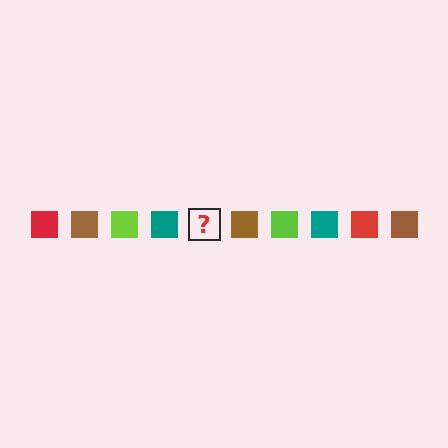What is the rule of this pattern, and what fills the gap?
The rule is that the pattern cycles through red, brown, lime, teal squares. The gap should be filled with a red square.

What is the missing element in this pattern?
The missing element is a red square.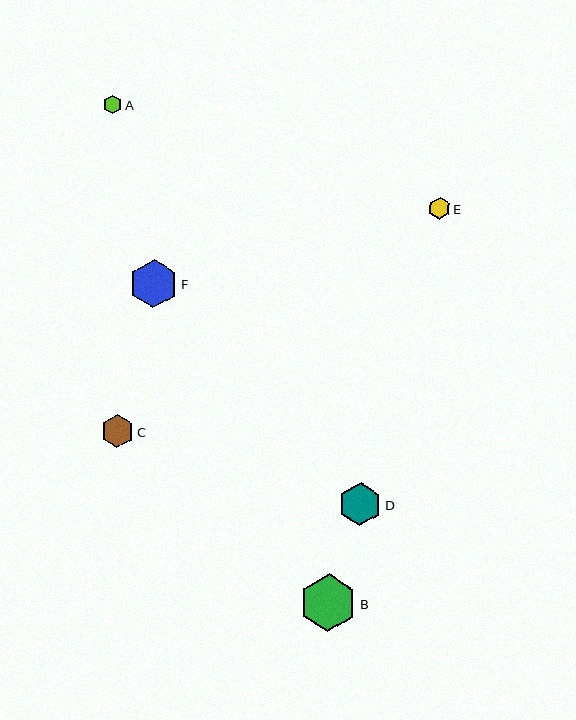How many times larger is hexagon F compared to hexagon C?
Hexagon F is approximately 1.5 times the size of hexagon C.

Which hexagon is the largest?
Hexagon B is the largest with a size of approximately 57 pixels.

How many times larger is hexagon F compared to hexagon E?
Hexagon F is approximately 2.1 times the size of hexagon E.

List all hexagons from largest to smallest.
From largest to smallest: B, F, D, C, E, A.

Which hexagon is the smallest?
Hexagon A is the smallest with a size of approximately 18 pixels.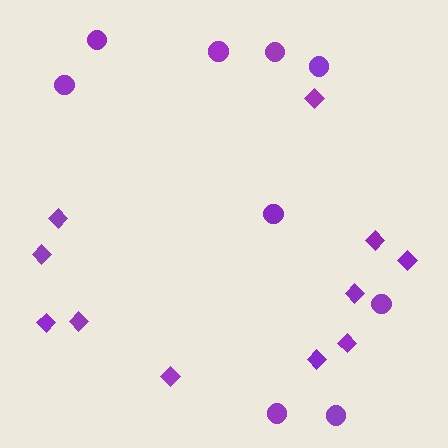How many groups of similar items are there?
There are 2 groups: one group of circles (9) and one group of diamonds (11).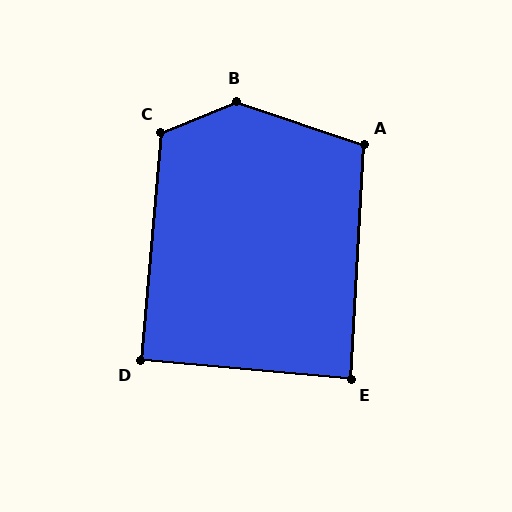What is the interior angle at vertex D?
Approximately 90 degrees (approximately right).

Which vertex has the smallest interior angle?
E, at approximately 88 degrees.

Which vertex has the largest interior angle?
B, at approximately 139 degrees.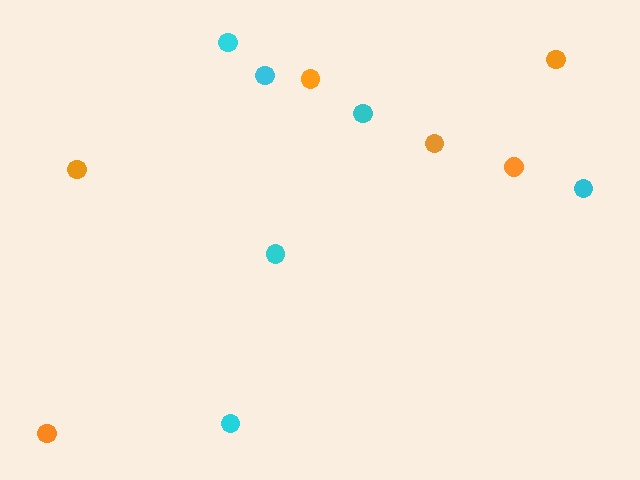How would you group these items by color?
There are 2 groups: one group of orange circles (6) and one group of cyan circles (6).